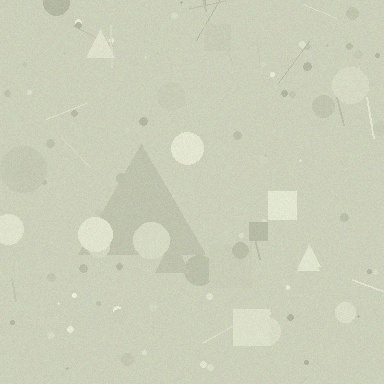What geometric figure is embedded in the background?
A triangle is embedded in the background.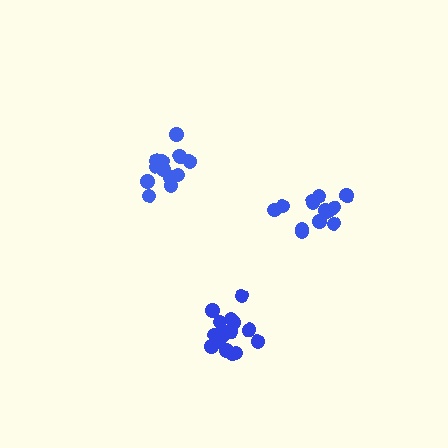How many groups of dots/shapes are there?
There are 3 groups.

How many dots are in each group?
Group 1: 12 dots, Group 2: 14 dots, Group 3: 18 dots (44 total).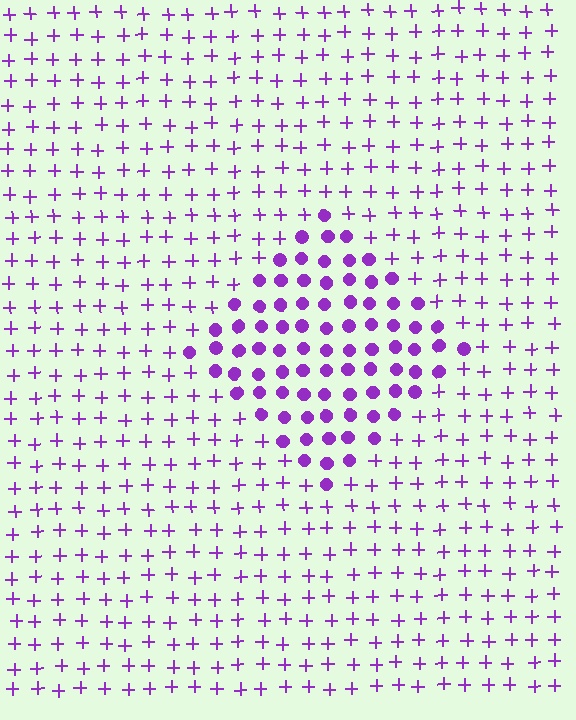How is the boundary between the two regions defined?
The boundary is defined by a change in element shape: circles inside vs. plus signs outside. All elements share the same color and spacing.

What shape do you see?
I see a diamond.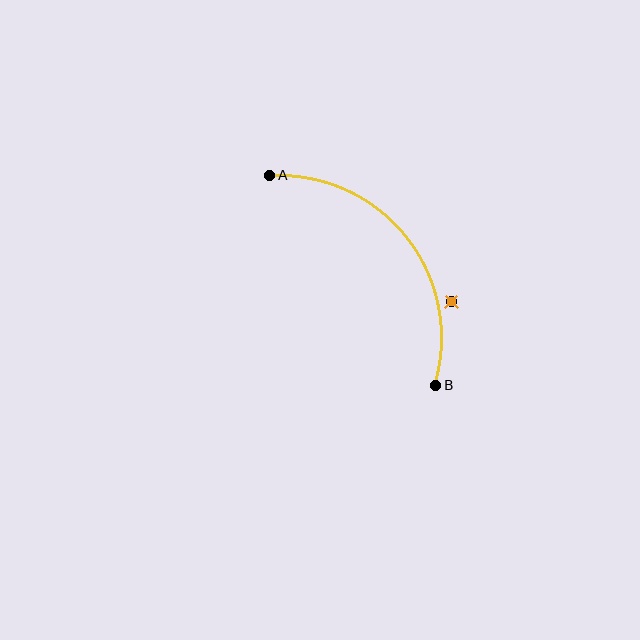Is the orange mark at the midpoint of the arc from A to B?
No — the orange mark does not lie on the arc at all. It sits slightly outside the curve.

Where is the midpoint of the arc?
The arc midpoint is the point on the curve farthest from the straight line joining A and B. It sits above and to the right of that line.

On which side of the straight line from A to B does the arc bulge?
The arc bulges above and to the right of the straight line connecting A and B.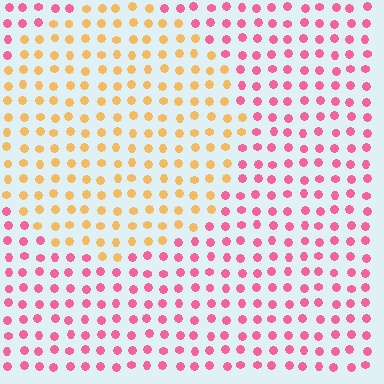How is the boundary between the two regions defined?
The boundary is defined purely by a slight shift in hue (about 59 degrees). Spacing, size, and orientation are identical on both sides.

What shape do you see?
I see a circle.